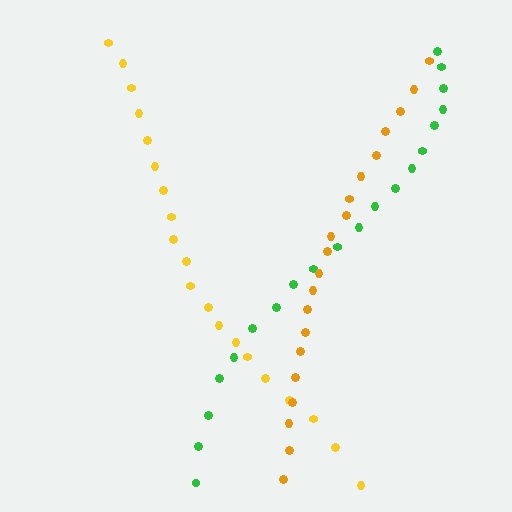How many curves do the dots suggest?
There are 3 distinct paths.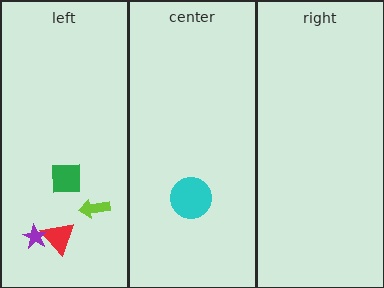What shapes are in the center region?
The cyan circle.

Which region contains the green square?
The left region.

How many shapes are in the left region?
4.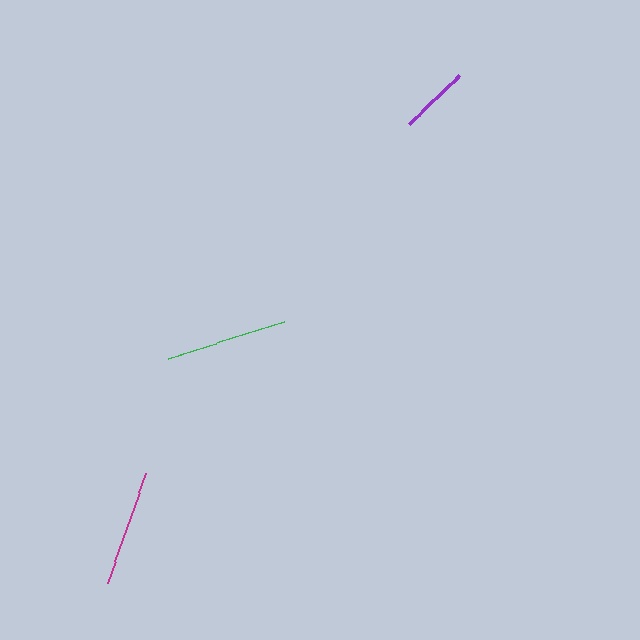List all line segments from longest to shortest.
From longest to shortest: green, magenta, purple.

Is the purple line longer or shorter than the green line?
The green line is longer than the purple line.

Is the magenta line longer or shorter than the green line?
The green line is longer than the magenta line.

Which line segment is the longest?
The green line is the longest at approximately 122 pixels.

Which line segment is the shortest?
The purple line is the shortest at approximately 71 pixels.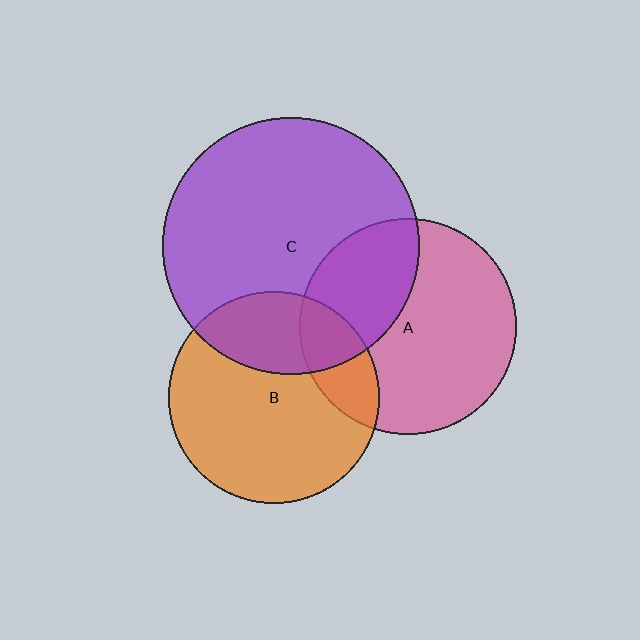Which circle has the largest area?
Circle C (purple).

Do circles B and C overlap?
Yes.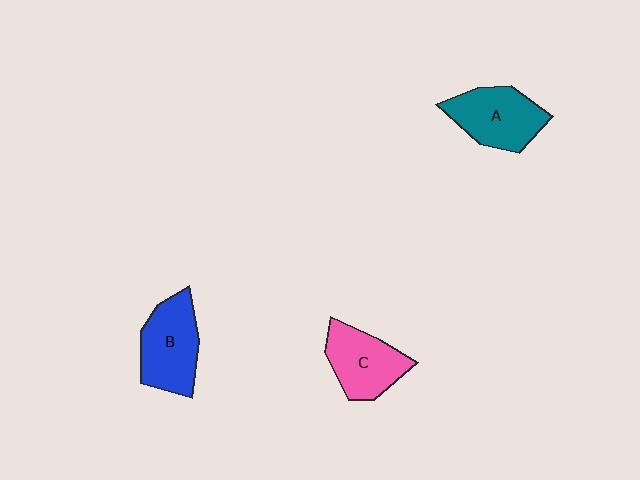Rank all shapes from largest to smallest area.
From largest to smallest: B (blue), A (teal), C (pink).